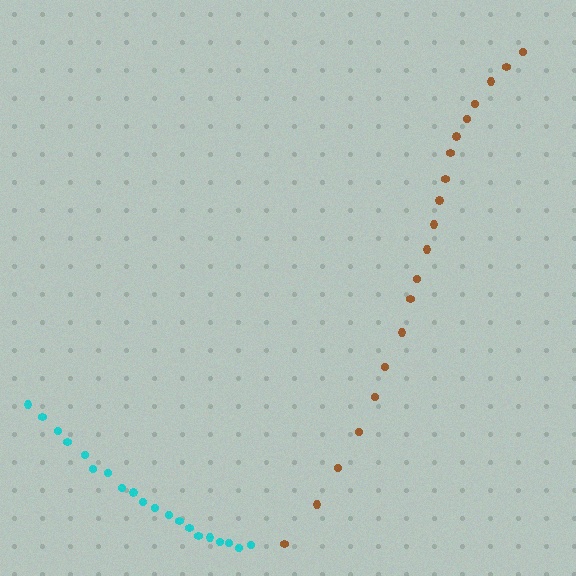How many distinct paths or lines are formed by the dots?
There are 2 distinct paths.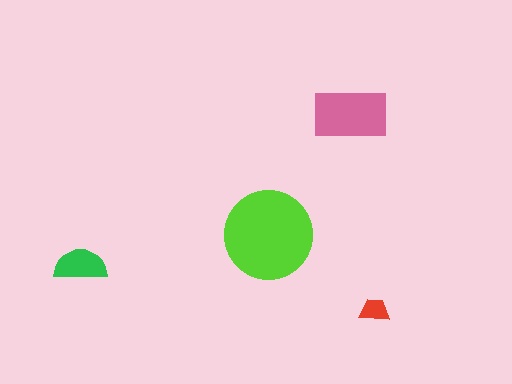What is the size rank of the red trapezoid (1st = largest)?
4th.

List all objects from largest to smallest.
The lime circle, the pink rectangle, the green semicircle, the red trapezoid.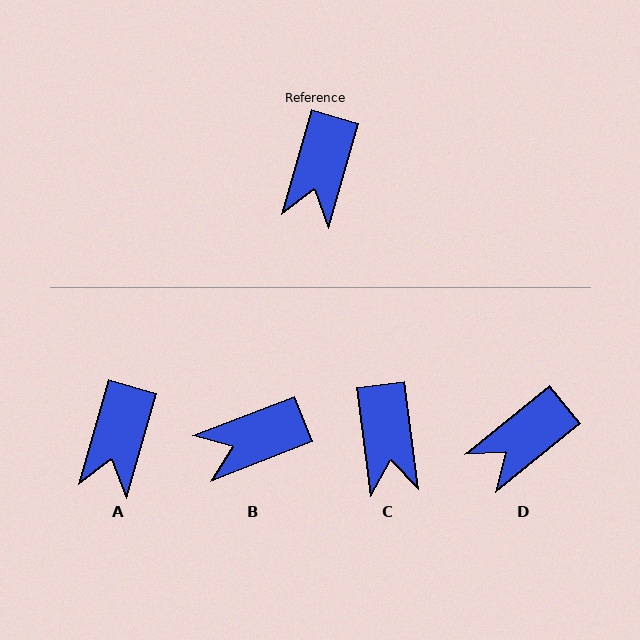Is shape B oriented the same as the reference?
No, it is off by about 53 degrees.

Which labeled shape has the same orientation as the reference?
A.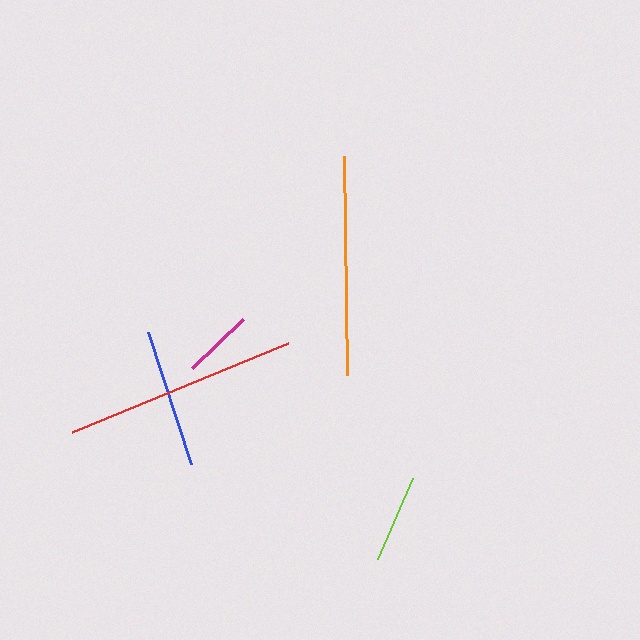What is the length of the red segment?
The red segment is approximately 233 pixels long.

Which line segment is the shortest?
The magenta line is the shortest at approximately 72 pixels.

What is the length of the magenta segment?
The magenta segment is approximately 72 pixels long.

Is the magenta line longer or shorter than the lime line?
The lime line is longer than the magenta line.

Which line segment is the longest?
The red line is the longest at approximately 233 pixels.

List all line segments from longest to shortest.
From longest to shortest: red, orange, blue, lime, magenta.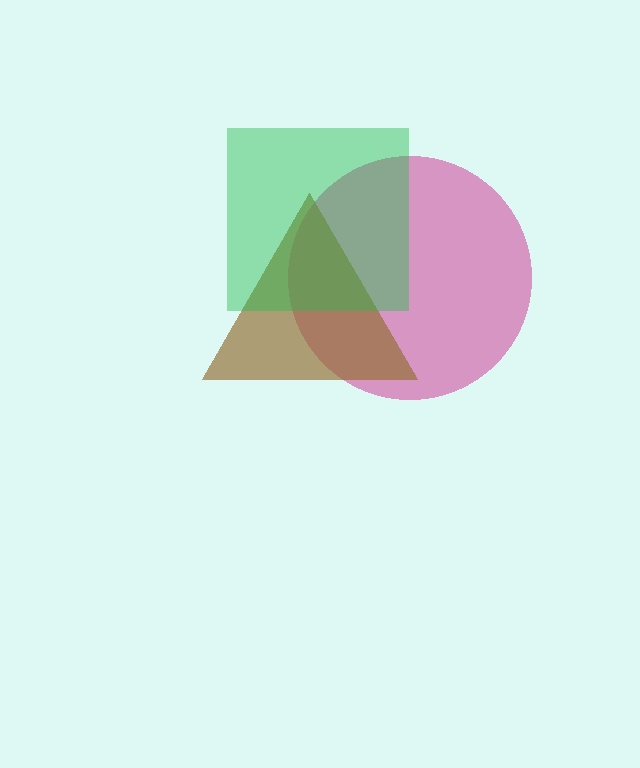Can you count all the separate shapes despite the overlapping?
Yes, there are 3 separate shapes.